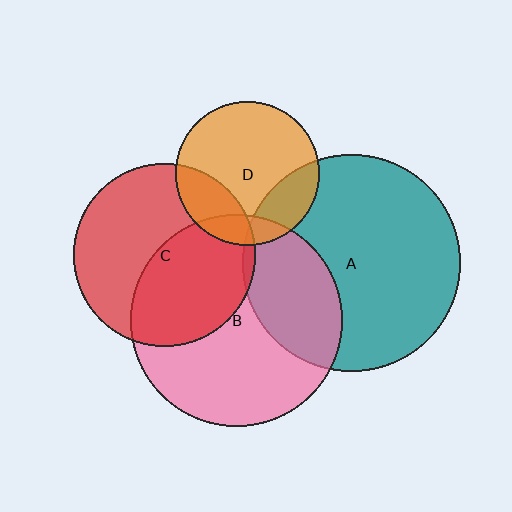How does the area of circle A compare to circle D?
Approximately 2.3 times.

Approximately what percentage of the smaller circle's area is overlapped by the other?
Approximately 30%.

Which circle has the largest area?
Circle A (teal).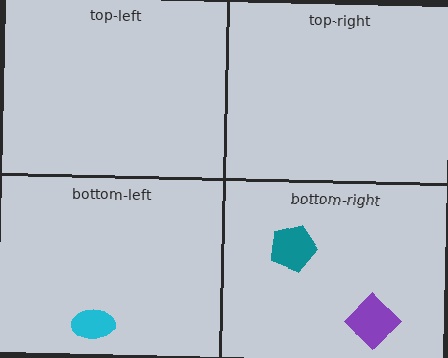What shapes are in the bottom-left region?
The cyan ellipse.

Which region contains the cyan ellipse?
The bottom-left region.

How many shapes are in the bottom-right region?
2.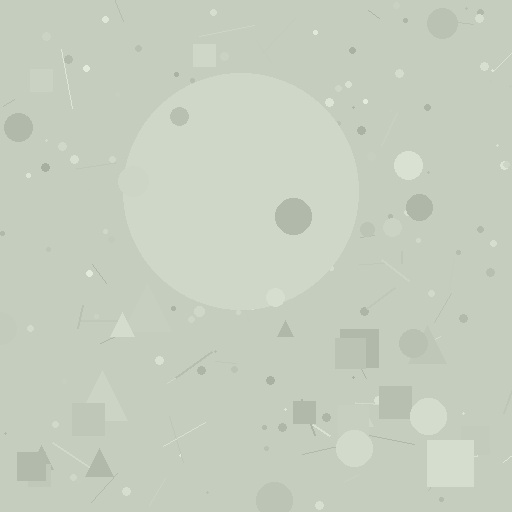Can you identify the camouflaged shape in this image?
The camouflaged shape is a circle.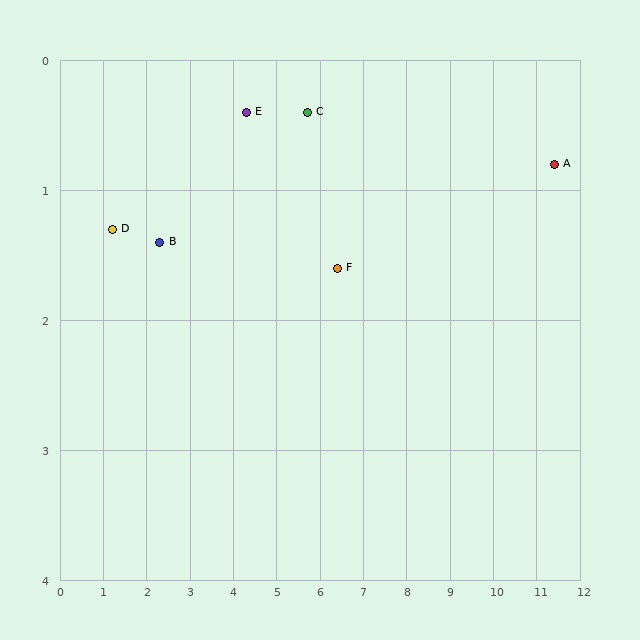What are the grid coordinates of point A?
Point A is at approximately (11.4, 0.8).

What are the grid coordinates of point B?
Point B is at approximately (2.3, 1.4).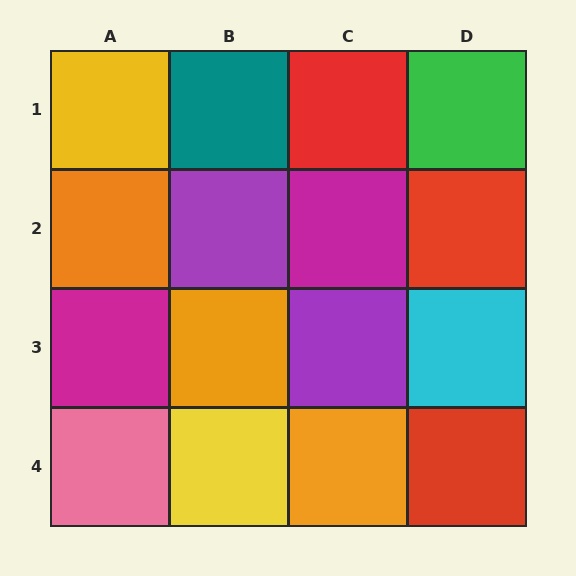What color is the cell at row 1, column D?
Green.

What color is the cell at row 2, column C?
Magenta.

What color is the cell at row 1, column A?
Yellow.